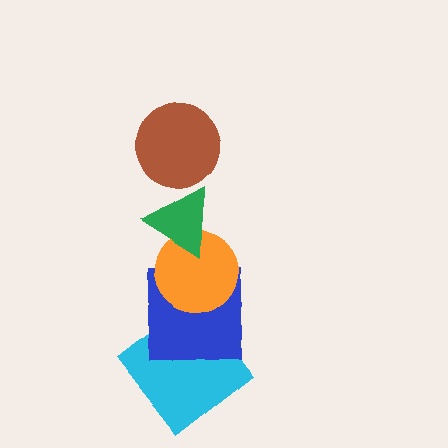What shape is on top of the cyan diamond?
The blue square is on top of the cyan diamond.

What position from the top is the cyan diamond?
The cyan diamond is 5th from the top.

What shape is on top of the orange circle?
The green triangle is on top of the orange circle.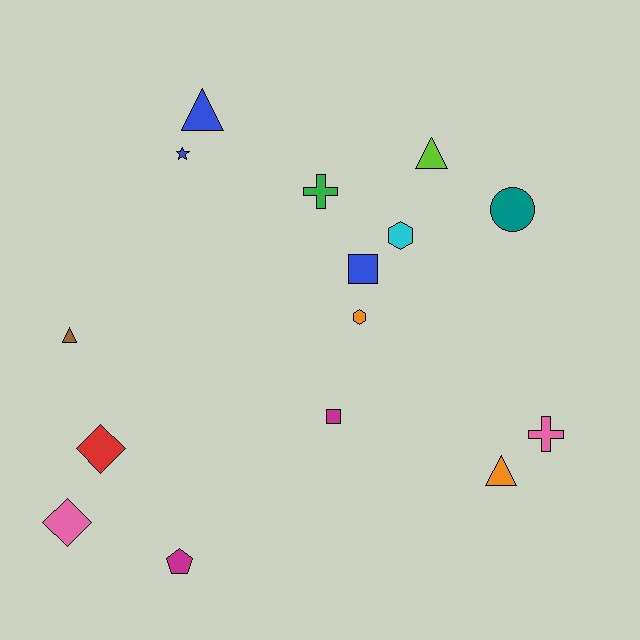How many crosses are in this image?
There are 2 crosses.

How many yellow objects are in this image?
There are no yellow objects.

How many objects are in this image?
There are 15 objects.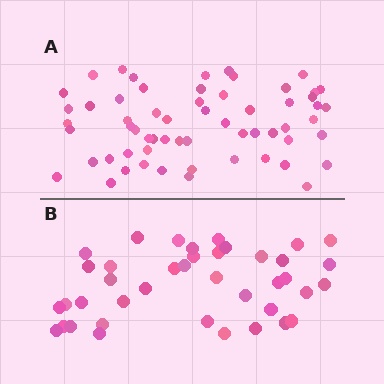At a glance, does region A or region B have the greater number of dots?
Region A (the top region) has more dots.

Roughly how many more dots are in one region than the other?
Region A has approximately 20 more dots than region B.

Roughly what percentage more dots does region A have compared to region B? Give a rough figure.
About 50% more.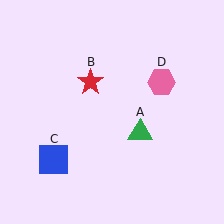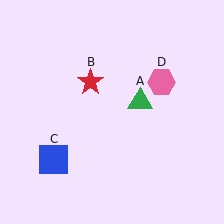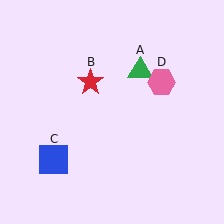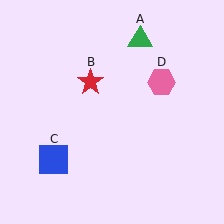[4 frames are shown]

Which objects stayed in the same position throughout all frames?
Red star (object B) and blue square (object C) and pink hexagon (object D) remained stationary.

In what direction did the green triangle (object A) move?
The green triangle (object A) moved up.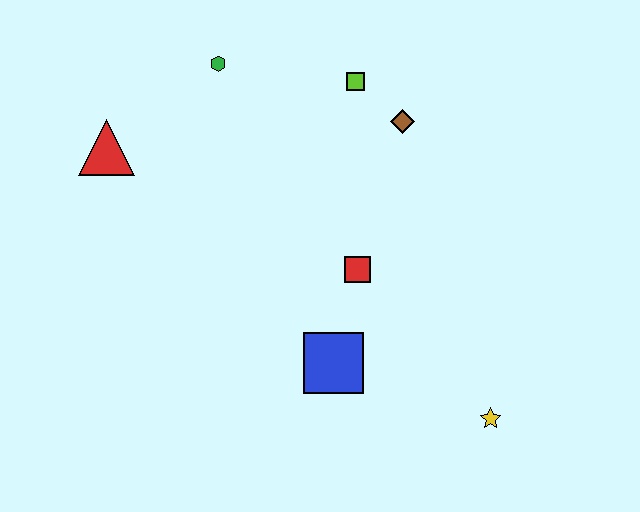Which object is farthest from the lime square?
The yellow star is farthest from the lime square.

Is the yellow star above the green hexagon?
No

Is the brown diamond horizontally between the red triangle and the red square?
No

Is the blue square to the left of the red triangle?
No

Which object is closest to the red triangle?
The green hexagon is closest to the red triangle.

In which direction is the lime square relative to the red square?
The lime square is above the red square.